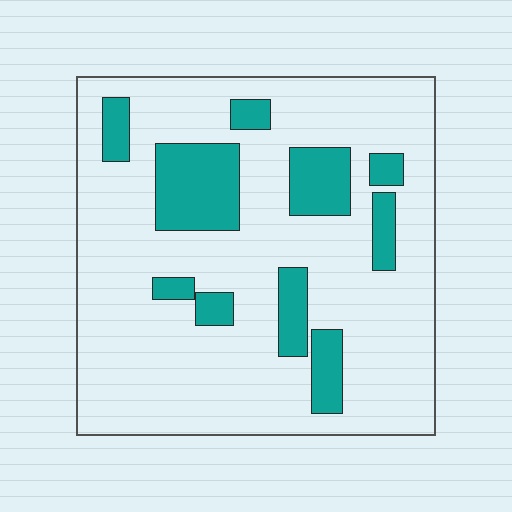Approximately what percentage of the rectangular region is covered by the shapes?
Approximately 20%.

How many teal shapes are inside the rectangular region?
10.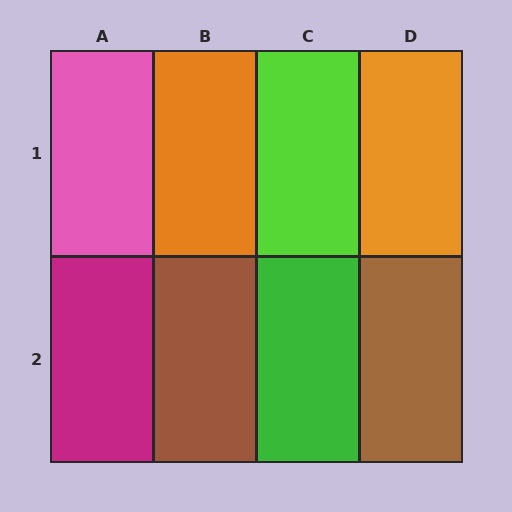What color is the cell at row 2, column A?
Magenta.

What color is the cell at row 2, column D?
Brown.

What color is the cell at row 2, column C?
Green.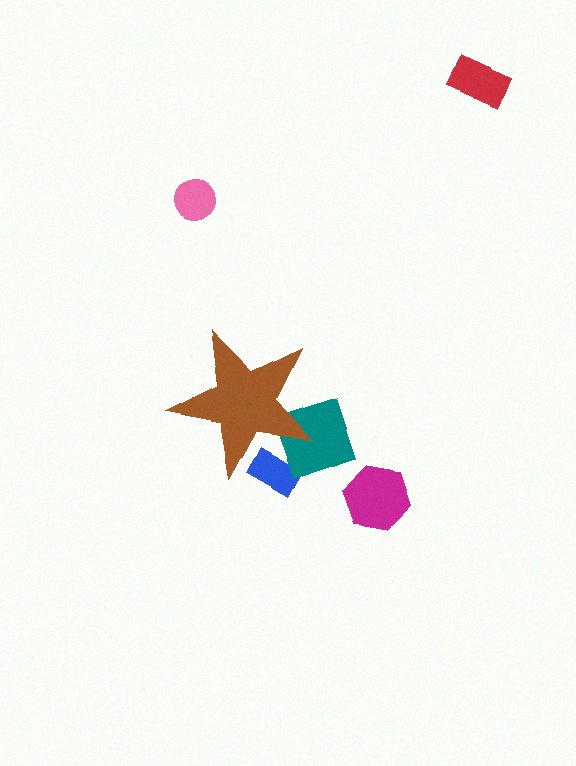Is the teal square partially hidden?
Yes, the teal square is partially hidden behind the brown star.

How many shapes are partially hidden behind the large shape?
2 shapes are partially hidden.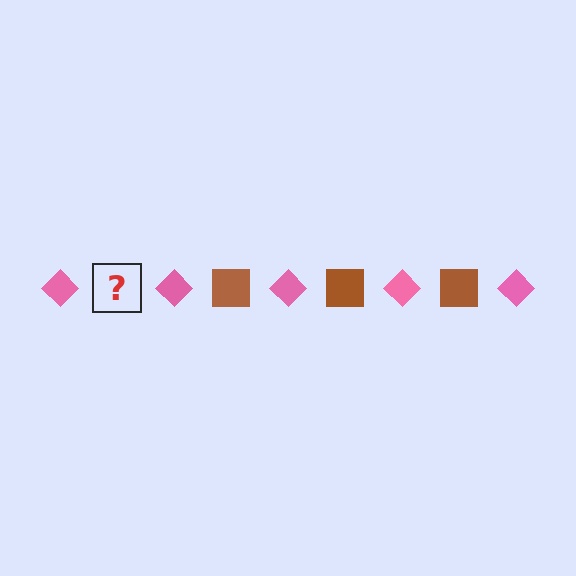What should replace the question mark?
The question mark should be replaced with a brown square.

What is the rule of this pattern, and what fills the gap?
The rule is that the pattern alternates between pink diamond and brown square. The gap should be filled with a brown square.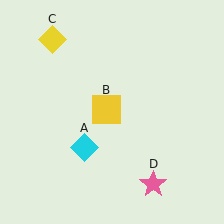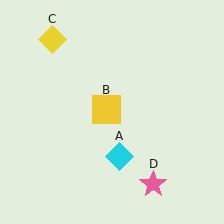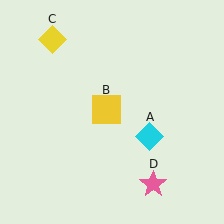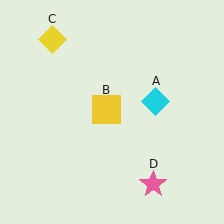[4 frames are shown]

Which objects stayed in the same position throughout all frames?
Yellow square (object B) and yellow diamond (object C) and pink star (object D) remained stationary.